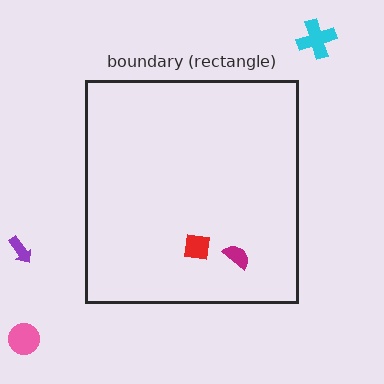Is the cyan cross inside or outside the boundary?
Outside.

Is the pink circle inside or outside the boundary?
Outside.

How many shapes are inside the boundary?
2 inside, 3 outside.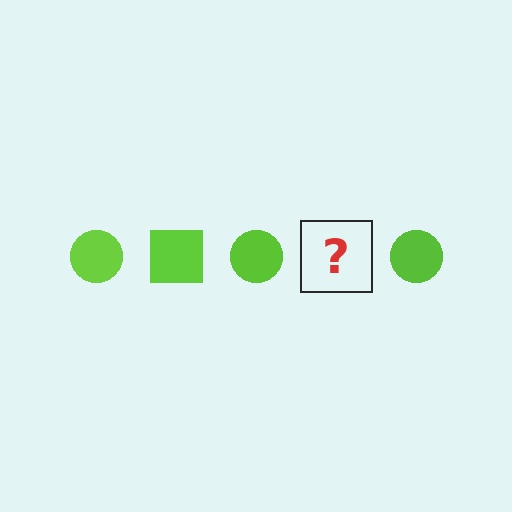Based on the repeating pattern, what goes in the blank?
The blank should be a lime square.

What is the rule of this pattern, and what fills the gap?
The rule is that the pattern cycles through circle, square shapes in lime. The gap should be filled with a lime square.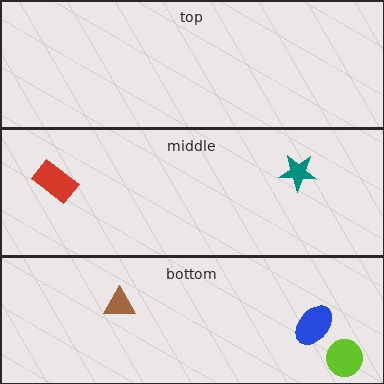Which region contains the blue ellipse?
The bottom region.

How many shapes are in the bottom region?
3.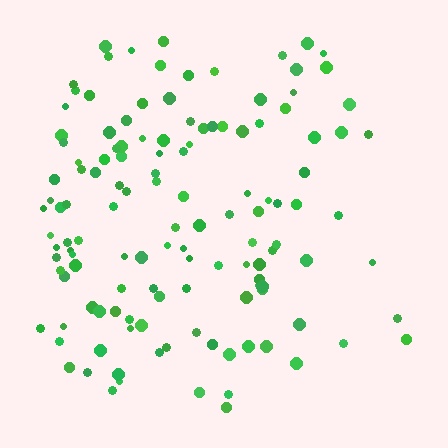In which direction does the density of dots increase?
From right to left, with the left side densest.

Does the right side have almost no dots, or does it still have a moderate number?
Still a moderate number, just noticeably fewer than the left.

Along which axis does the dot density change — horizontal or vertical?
Horizontal.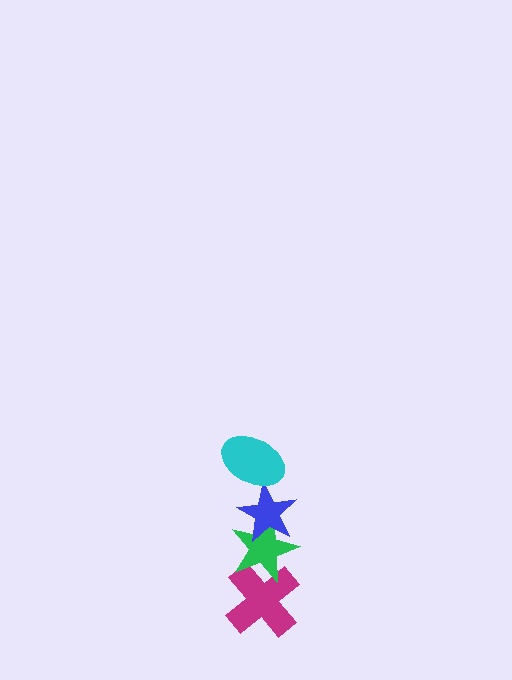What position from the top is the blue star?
The blue star is 2nd from the top.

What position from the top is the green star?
The green star is 3rd from the top.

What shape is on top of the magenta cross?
The green star is on top of the magenta cross.